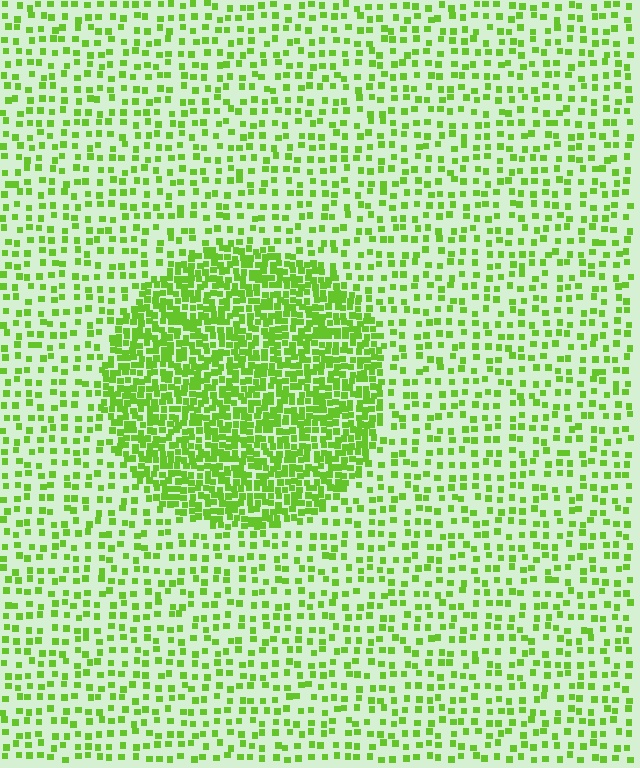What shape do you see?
I see a circle.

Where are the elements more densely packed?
The elements are more densely packed inside the circle boundary.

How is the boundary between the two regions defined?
The boundary is defined by a change in element density (approximately 2.6x ratio). All elements are the same color, size, and shape.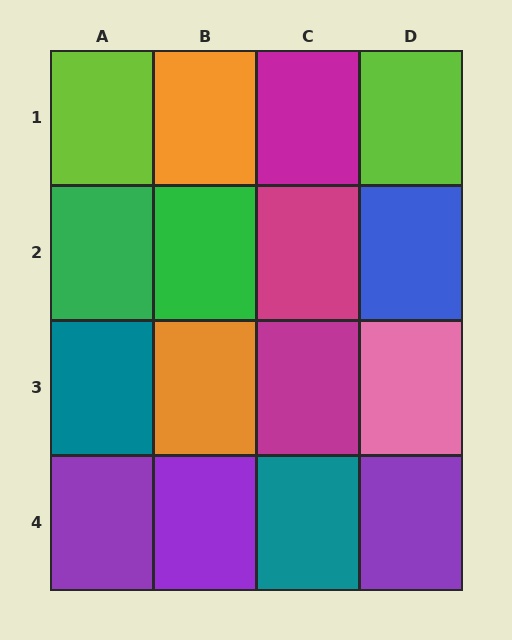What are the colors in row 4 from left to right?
Purple, purple, teal, purple.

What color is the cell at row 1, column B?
Orange.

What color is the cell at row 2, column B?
Green.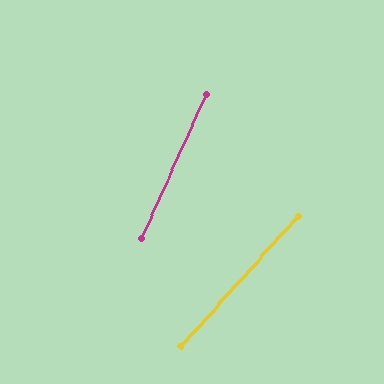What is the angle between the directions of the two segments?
Approximately 18 degrees.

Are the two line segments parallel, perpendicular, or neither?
Neither parallel nor perpendicular — they differ by about 18°.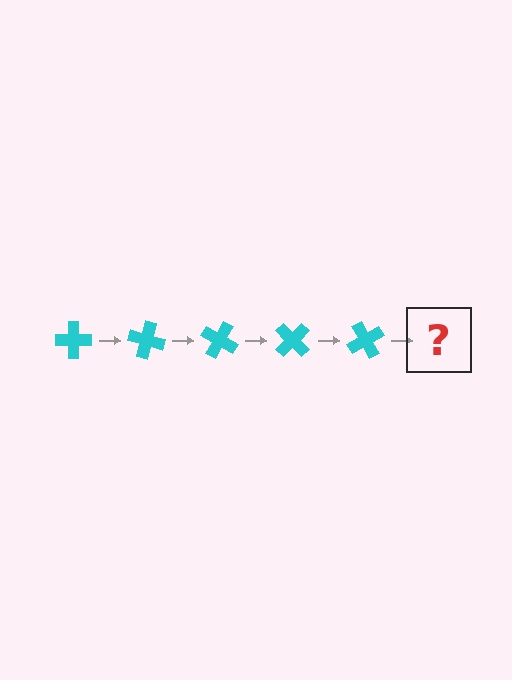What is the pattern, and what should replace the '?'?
The pattern is that the cross rotates 15 degrees each step. The '?' should be a cyan cross rotated 75 degrees.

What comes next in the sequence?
The next element should be a cyan cross rotated 75 degrees.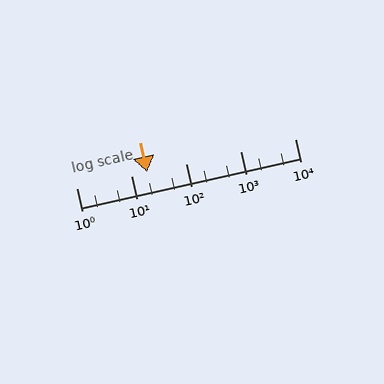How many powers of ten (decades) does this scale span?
The scale spans 4 decades, from 1 to 10000.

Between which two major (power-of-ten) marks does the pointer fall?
The pointer is between 10 and 100.